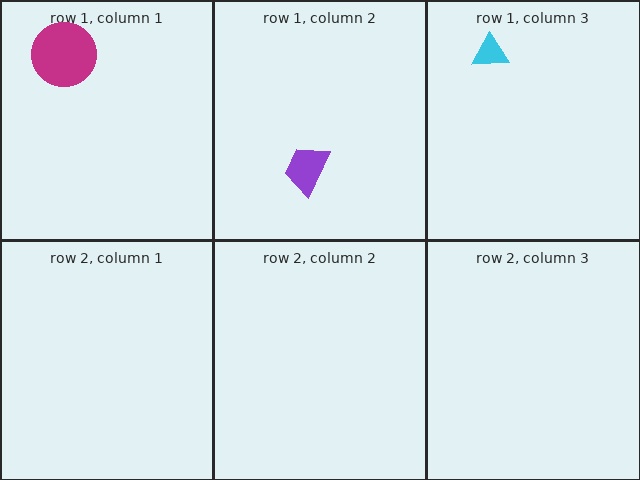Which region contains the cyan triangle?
The row 1, column 3 region.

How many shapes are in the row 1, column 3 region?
1.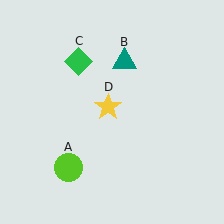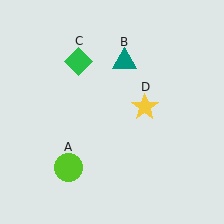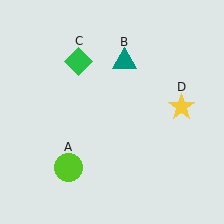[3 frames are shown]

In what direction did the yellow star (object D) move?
The yellow star (object D) moved right.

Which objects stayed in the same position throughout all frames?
Lime circle (object A) and teal triangle (object B) and green diamond (object C) remained stationary.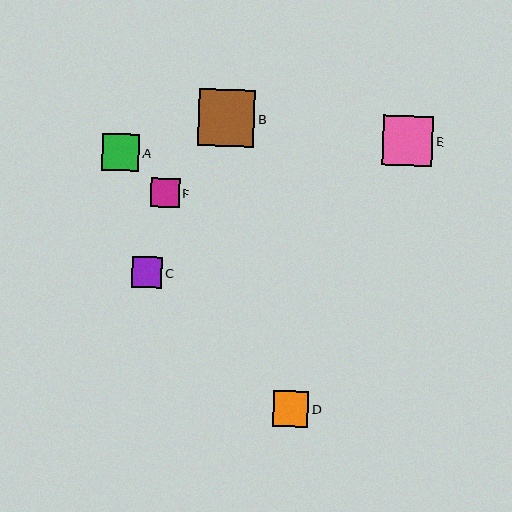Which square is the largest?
Square B is the largest with a size of approximately 57 pixels.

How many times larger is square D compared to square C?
Square D is approximately 1.2 times the size of square C.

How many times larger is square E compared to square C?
Square E is approximately 1.7 times the size of square C.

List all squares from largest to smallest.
From largest to smallest: B, E, A, D, C, F.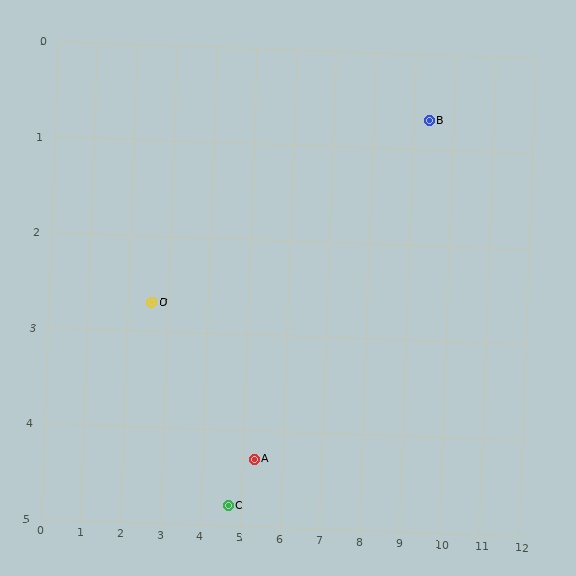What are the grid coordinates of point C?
Point C is at approximately (4.7, 4.8).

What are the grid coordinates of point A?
Point A is at approximately (5.3, 4.3).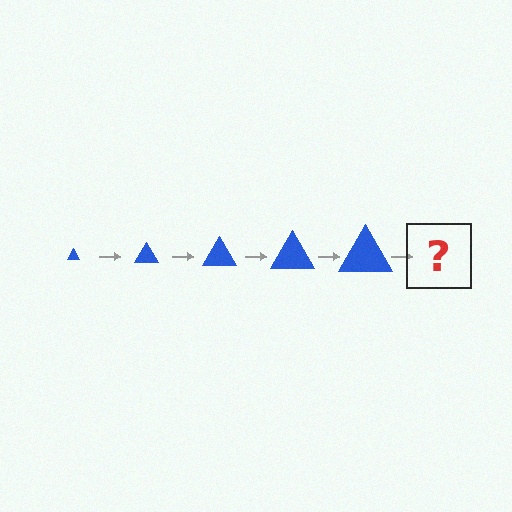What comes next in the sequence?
The next element should be a blue triangle, larger than the previous one.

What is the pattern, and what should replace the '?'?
The pattern is that the triangle gets progressively larger each step. The '?' should be a blue triangle, larger than the previous one.